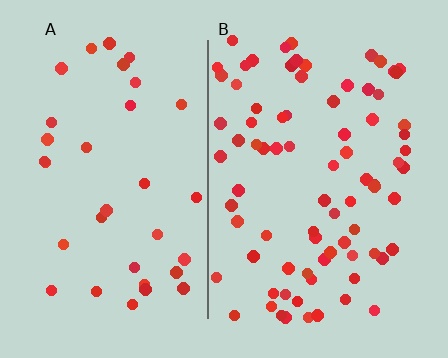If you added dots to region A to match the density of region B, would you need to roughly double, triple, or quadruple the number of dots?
Approximately double.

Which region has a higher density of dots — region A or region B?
B (the right).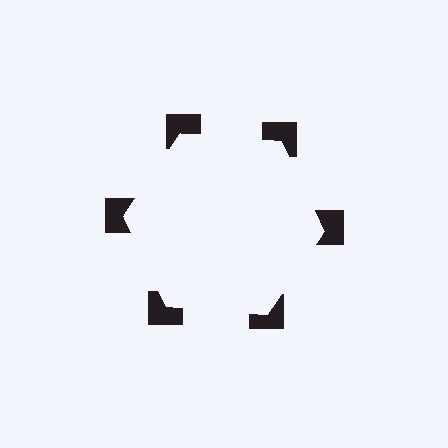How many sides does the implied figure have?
6 sides.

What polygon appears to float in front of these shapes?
An illusory hexagon — its edges are inferred from the aligned wedge cuts in the notched squares, not physically drawn.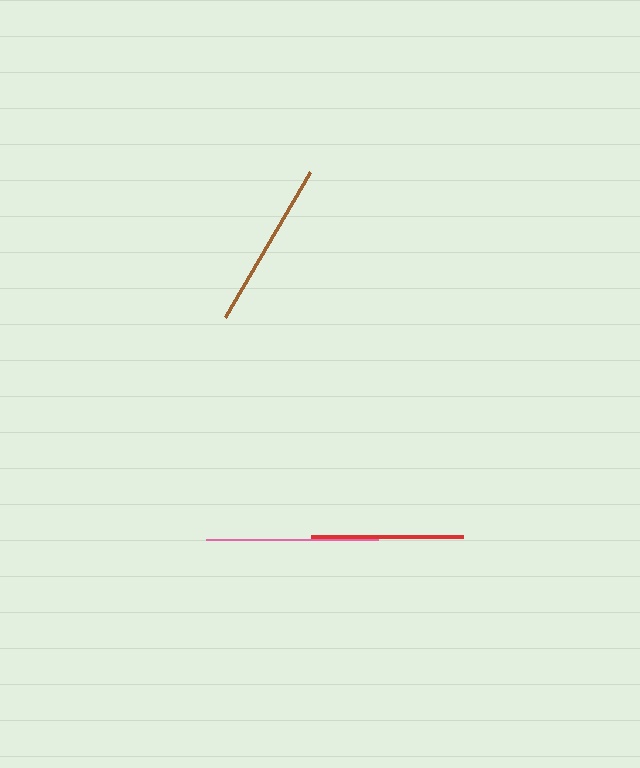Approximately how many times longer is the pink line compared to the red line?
The pink line is approximately 1.1 times the length of the red line.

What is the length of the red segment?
The red segment is approximately 151 pixels long.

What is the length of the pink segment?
The pink segment is approximately 172 pixels long.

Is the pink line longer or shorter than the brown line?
The pink line is longer than the brown line.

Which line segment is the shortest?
The red line is the shortest at approximately 151 pixels.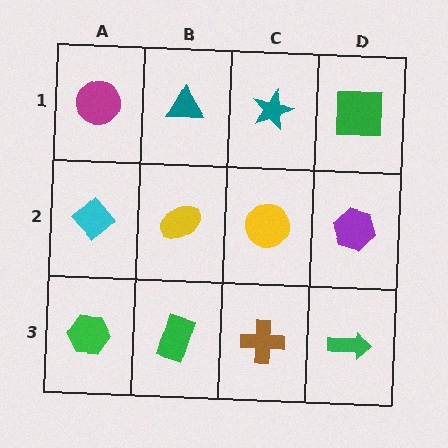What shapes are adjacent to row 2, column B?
A teal triangle (row 1, column B), a green rectangle (row 3, column B), a cyan diamond (row 2, column A), a yellow circle (row 2, column C).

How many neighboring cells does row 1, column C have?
3.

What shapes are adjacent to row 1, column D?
A purple hexagon (row 2, column D), a teal star (row 1, column C).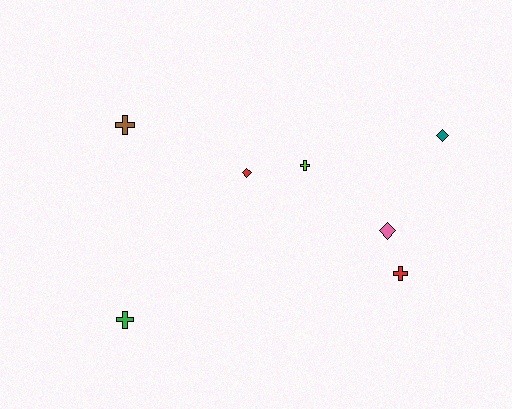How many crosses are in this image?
There are 4 crosses.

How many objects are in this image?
There are 7 objects.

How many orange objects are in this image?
There are no orange objects.